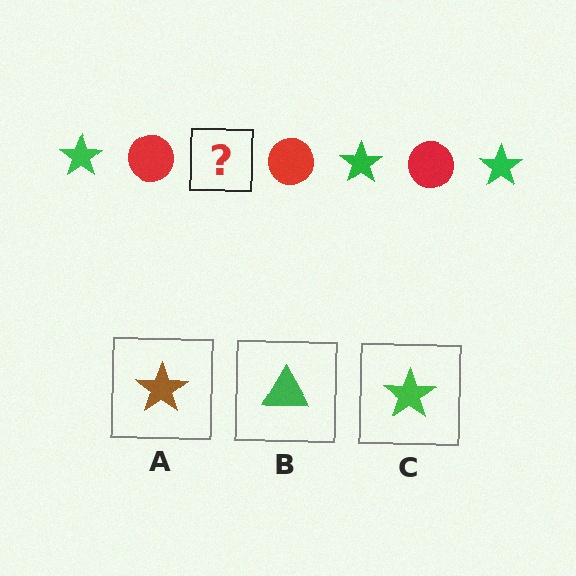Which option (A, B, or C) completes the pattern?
C.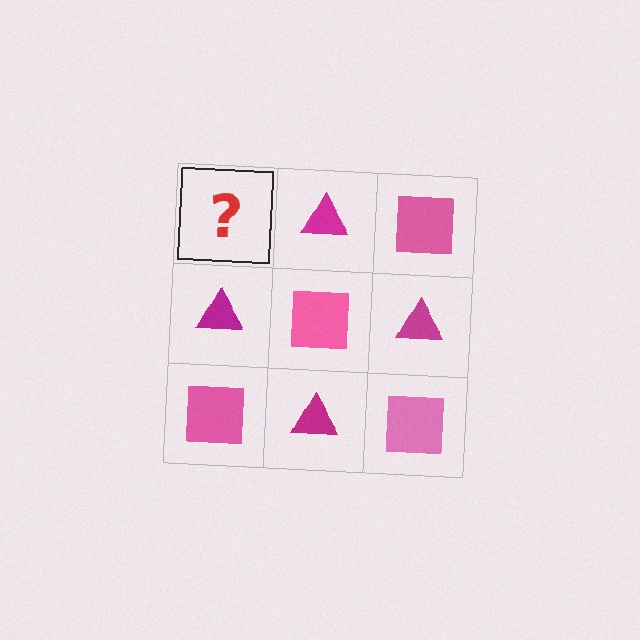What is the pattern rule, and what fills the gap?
The rule is that it alternates pink square and magenta triangle in a checkerboard pattern. The gap should be filled with a pink square.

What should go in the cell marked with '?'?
The missing cell should contain a pink square.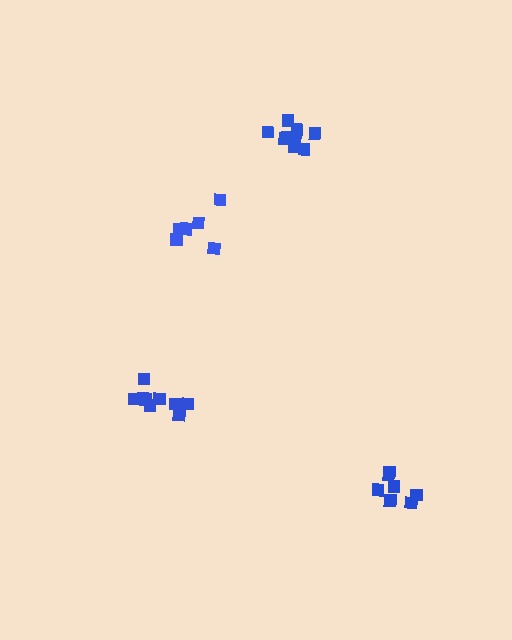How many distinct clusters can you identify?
There are 4 distinct clusters.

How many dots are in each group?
Group 1: 6 dots, Group 2: 7 dots, Group 3: 10 dots, Group 4: 9 dots (32 total).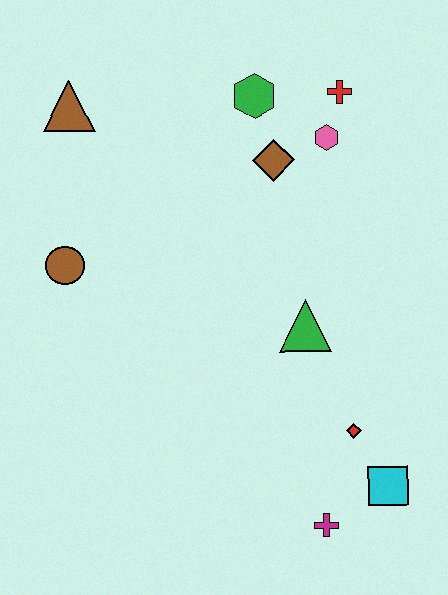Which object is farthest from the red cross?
The magenta cross is farthest from the red cross.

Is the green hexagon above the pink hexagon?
Yes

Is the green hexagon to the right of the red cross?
No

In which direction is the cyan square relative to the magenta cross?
The cyan square is to the right of the magenta cross.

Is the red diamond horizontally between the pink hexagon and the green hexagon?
No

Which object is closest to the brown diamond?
The pink hexagon is closest to the brown diamond.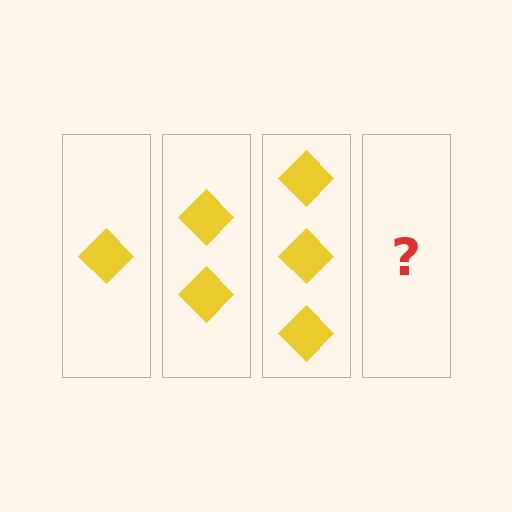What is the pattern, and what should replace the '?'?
The pattern is that each step adds one more diamond. The '?' should be 4 diamonds.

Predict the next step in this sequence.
The next step is 4 diamonds.